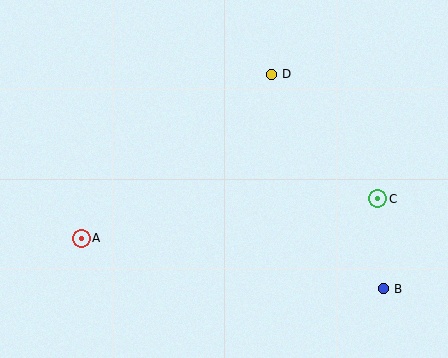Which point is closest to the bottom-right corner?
Point B is closest to the bottom-right corner.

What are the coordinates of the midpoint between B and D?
The midpoint between B and D is at (327, 182).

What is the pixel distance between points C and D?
The distance between C and D is 164 pixels.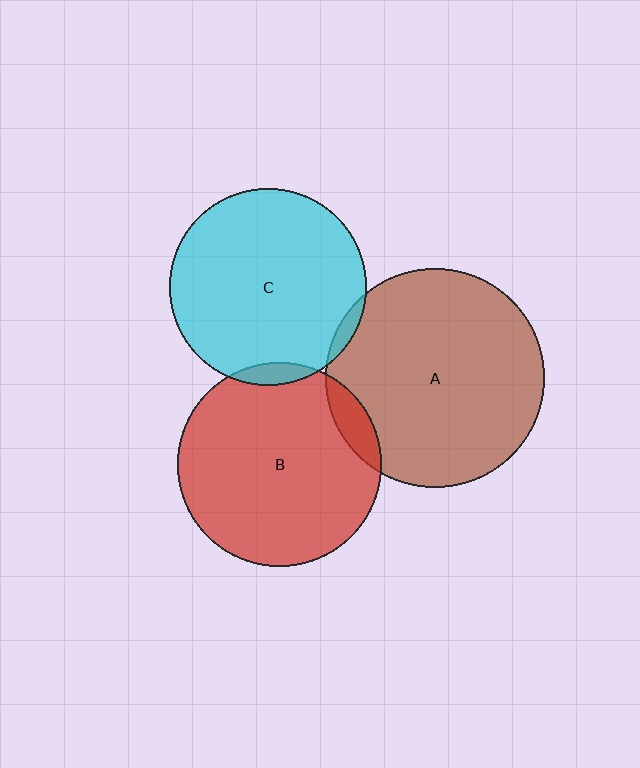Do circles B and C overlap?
Yes.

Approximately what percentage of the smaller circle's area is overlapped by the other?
Approximately 5%.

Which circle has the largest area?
Circle A (brown).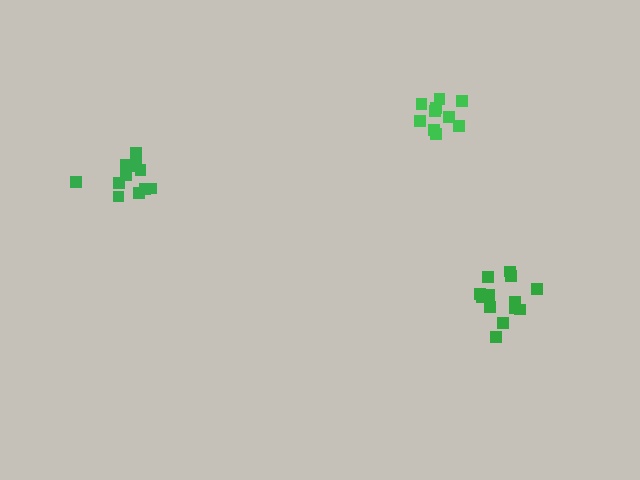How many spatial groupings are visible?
There are 3 spatial groupings.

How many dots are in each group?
Group 1: 13 dots, Group 2: 10 dots, Group 3: 12 dots (35 total).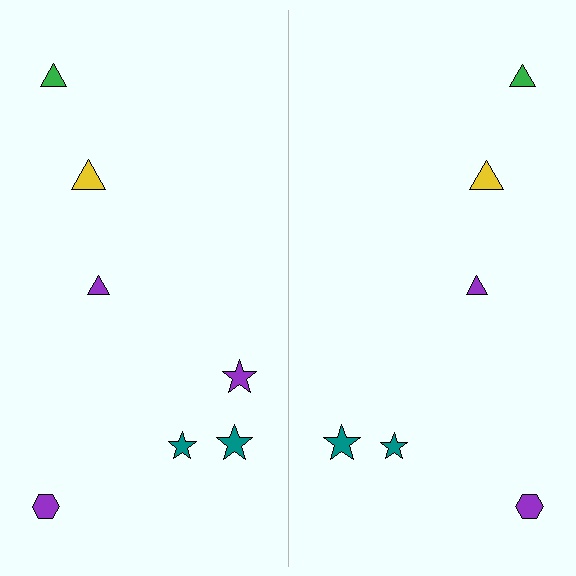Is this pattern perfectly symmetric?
No, the pattern is not perfectly symmetric. A purple star is missing from the right side.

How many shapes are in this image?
There are 13 shapes in this image.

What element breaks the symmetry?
A purple star is missing from the right side.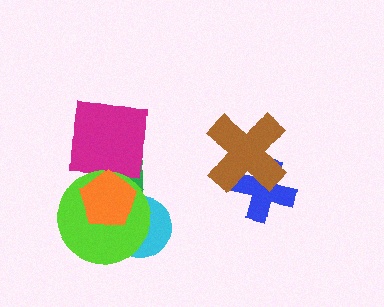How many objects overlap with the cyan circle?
3 objects overlap with the cyan circle.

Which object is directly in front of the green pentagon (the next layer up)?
The cyan circle is directly in front of the green pentagon.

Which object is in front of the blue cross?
The brown cross is in front of the blue cross.